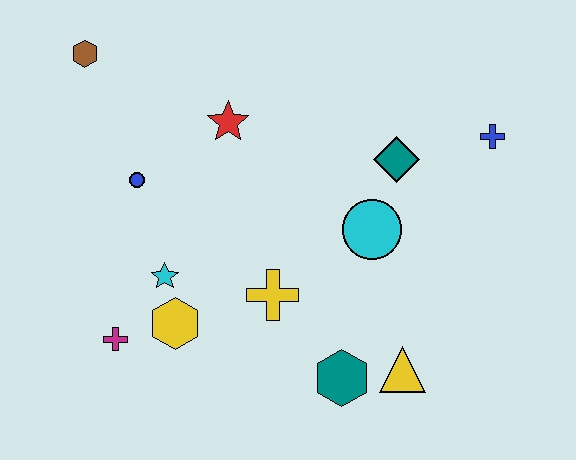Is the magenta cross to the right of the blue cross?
No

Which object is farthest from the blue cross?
The magenta cross is farthest from the blue cross.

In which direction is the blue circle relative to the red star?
The blue circle is to the left of the red star.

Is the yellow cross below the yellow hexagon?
No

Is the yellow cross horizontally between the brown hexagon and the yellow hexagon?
No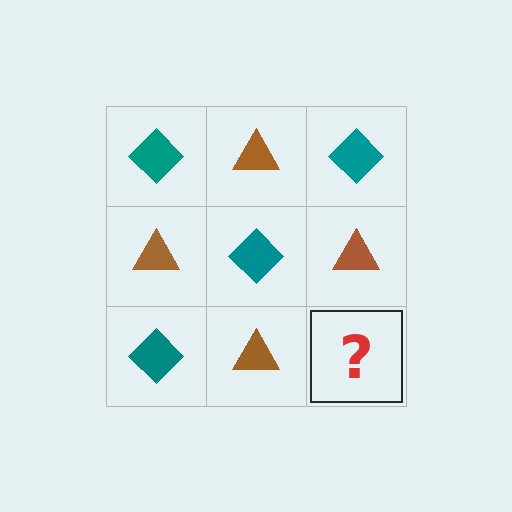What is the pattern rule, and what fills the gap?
The rule is that it alternates teal diamond and brown triangle in a checkerboard pattern. The gap should be filled with a teal diamond.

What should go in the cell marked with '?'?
The missing cell should contain a teal diamond.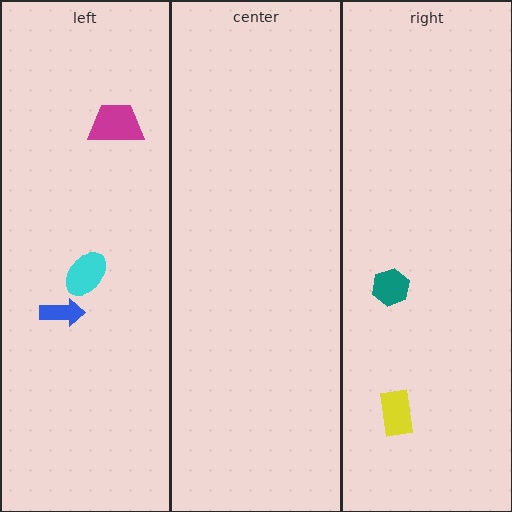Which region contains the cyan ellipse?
The left region.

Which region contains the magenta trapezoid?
The left region.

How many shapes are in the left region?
3.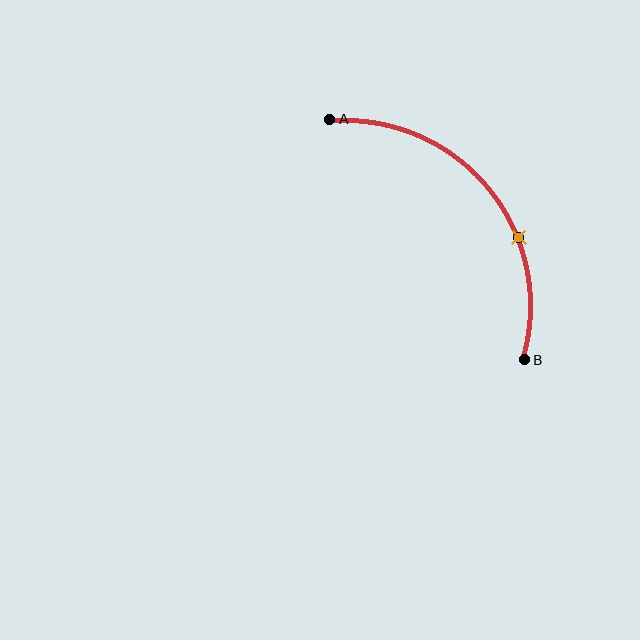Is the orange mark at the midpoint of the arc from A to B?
No. The orange mark lies on the arc but is closer to endpoint B. The arc midpoint would be at the point on the curve equidistant along the arc from both A and B.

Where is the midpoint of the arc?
The arc midpoint is the point on the curve farthest from the straight line joining A and B. It sits above and to the right of that line.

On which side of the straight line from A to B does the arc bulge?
The arc bulges above and to the right of the straight line connecting A and B.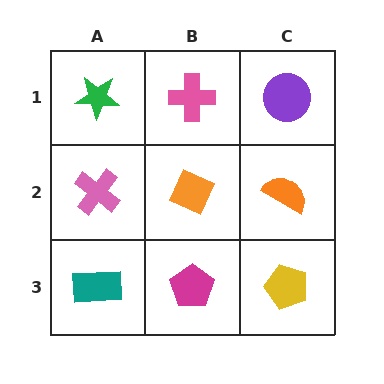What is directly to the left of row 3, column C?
A magenta pentagon.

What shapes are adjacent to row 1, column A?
A pink cross (row 2, column A), a pink cross (row 1, column B).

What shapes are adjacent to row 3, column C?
An orange semicircle (row 2, column C), a magenta pentagon (row 3, column B).